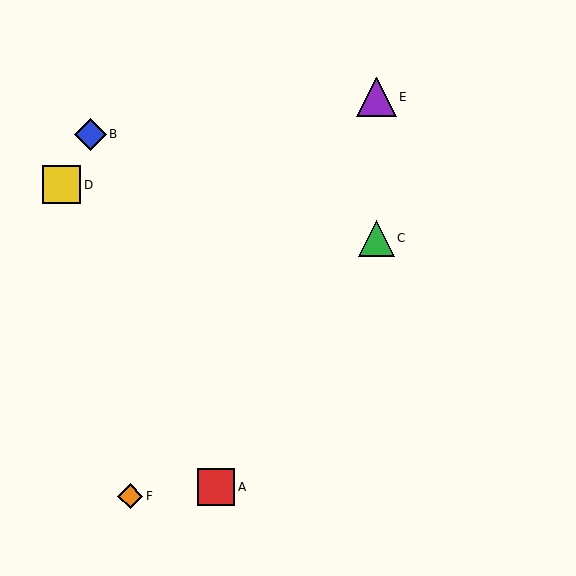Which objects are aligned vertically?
Objects C, E are aligned vertically.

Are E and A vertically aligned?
No, E is at x≈377 and A is at x≈216.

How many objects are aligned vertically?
2 objects (C, E) are aligned vertically.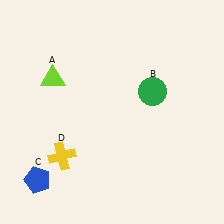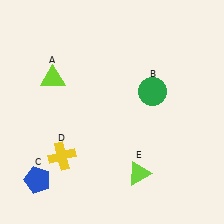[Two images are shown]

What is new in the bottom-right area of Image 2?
A lime triangle (E) was added in the bottom-right area of Image 2.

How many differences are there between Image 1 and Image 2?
There is 1 difference between the two images.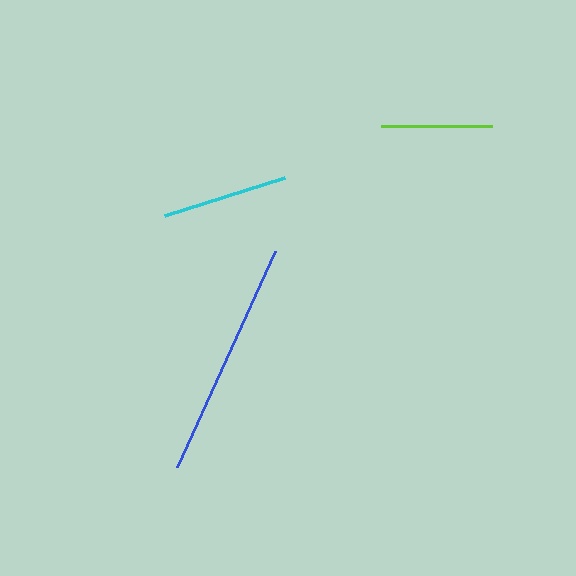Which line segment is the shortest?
The lime line is the shortest at approximately 111 pixels.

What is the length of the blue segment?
The blue segment is approximately 237 pixels long.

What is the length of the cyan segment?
The cyan segment is approximately 126 pixels long.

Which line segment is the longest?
The blue line is the longest at approximately 237 pixels.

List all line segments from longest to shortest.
From longest to shortest: blue, cyan, lime.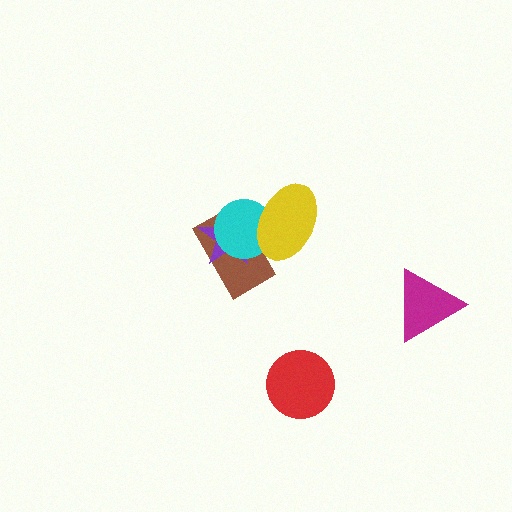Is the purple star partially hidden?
Yes, it is partially covered by another shape.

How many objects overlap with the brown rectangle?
3 objects overlap with the brown rectangle.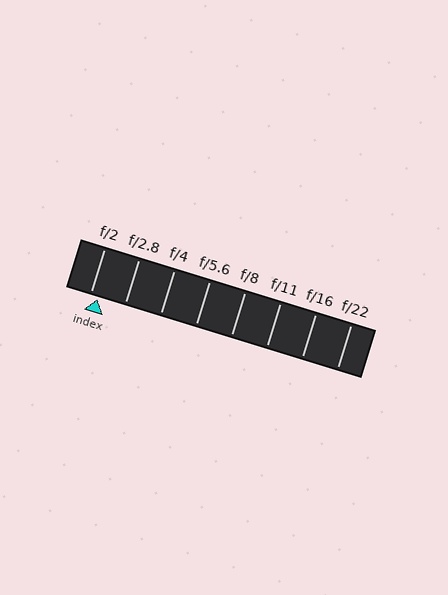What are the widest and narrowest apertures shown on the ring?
The widest aperture shown is f/2 and the narrowest is f/22.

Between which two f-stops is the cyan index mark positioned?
The index mark is between f/2 and f/2.8.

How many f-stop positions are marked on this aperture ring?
There are 8 f-stop positions marked.